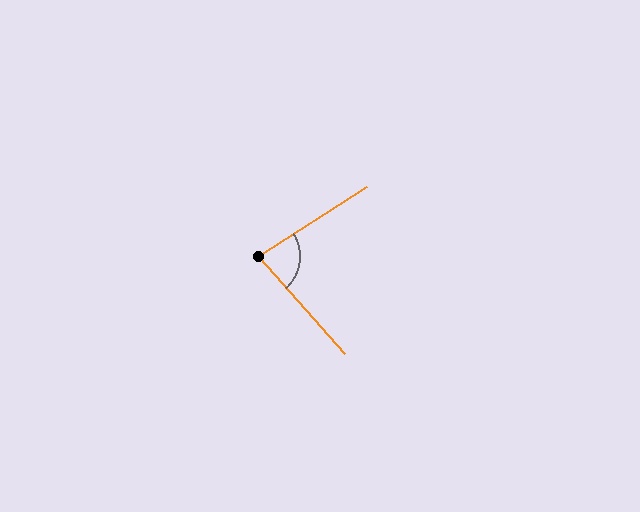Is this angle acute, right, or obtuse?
It is acute.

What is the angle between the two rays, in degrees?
Approximately 81 degrees.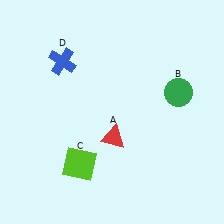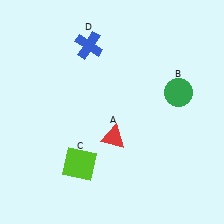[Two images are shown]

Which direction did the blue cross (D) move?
The blue cross (D) moved right.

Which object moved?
The blue cross (D) moved right.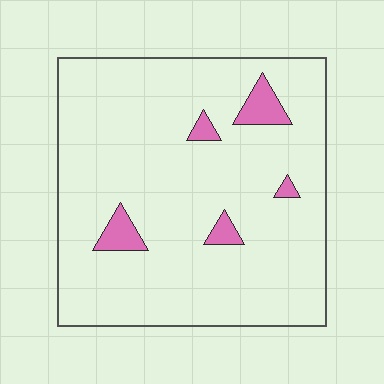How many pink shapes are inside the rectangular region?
5.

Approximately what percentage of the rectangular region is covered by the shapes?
Approximately 5%.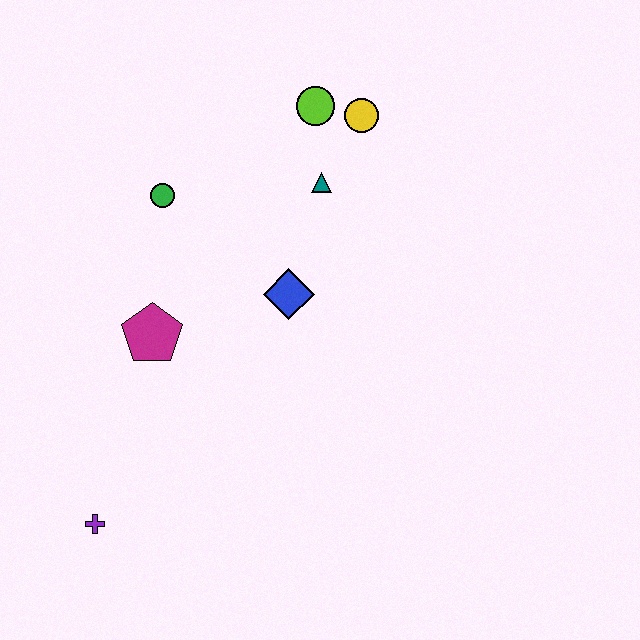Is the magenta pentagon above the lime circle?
No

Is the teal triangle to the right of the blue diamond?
Yes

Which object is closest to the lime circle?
The yellow circle is closest to the lime circle.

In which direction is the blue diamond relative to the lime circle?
The blue diamond is below the lime circle.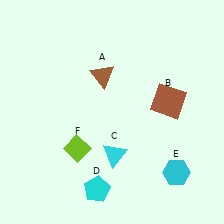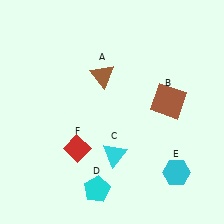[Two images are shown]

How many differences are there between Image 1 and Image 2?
There is 1 difference between the two images.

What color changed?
The diamond (F) changed from lime in Image 1 to red in Image 2.